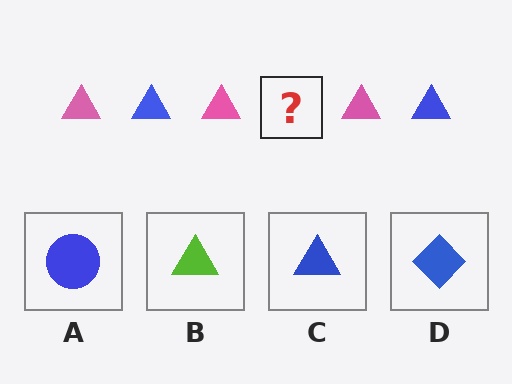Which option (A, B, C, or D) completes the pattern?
C.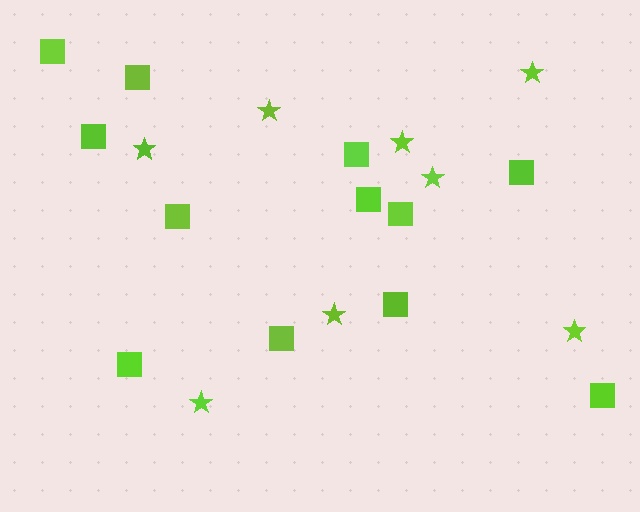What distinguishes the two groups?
There are 2 groups: one group of squares (12) and one group of stars (8).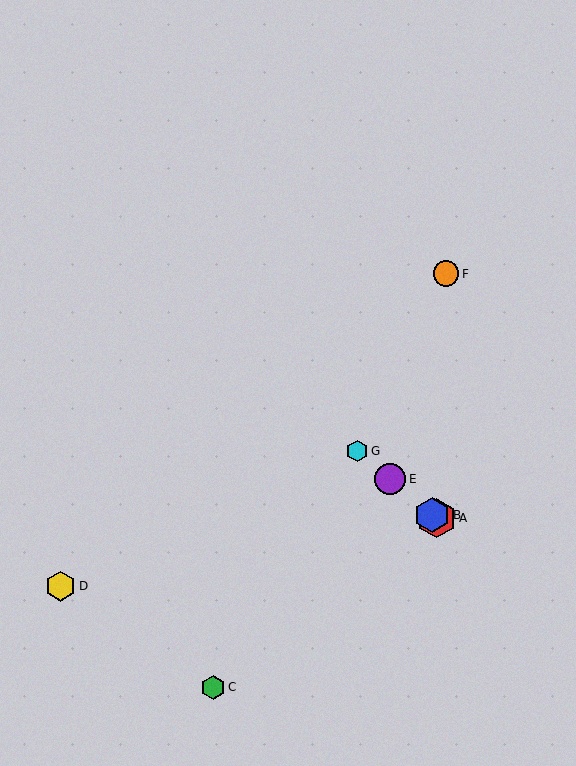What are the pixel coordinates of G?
Object G is at (357, 451).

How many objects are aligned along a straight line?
4 objects (A, B, E, G) are aligned along a straight line.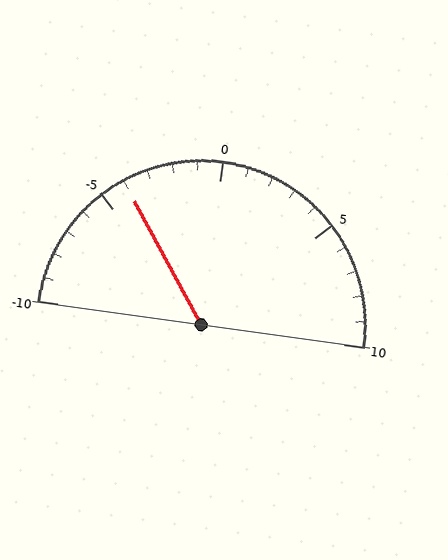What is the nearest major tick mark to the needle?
The nearest major tick mark is -5.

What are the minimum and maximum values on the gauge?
The gauge ranges from -10 to 10.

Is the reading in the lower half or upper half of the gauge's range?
The reading is in the lower half of the range (-10 to 10).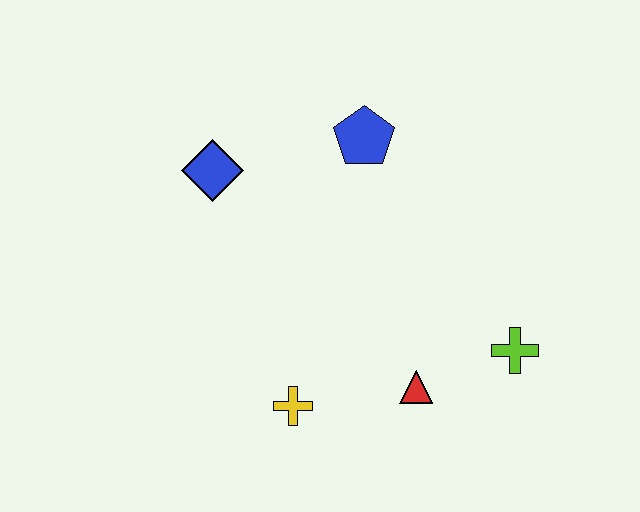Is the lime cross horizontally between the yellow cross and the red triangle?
No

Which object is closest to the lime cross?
The red triangle is closest to the lime cross.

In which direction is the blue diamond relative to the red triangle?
The blue diamond is above the red triangle.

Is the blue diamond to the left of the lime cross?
Yes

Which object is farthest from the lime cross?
The blue diamond is farthest from the lime cross.